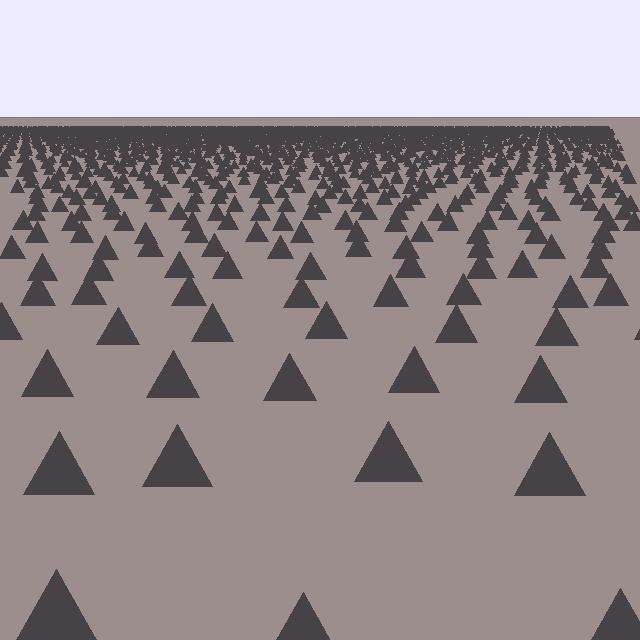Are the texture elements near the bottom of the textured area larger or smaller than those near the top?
Larger. Near the bottom, elements are closer to the viewer and appear at a bigger on-screen size.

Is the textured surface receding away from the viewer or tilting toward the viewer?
The surface is receding away from the viewer. Texture elements get smaller and denser toward the top.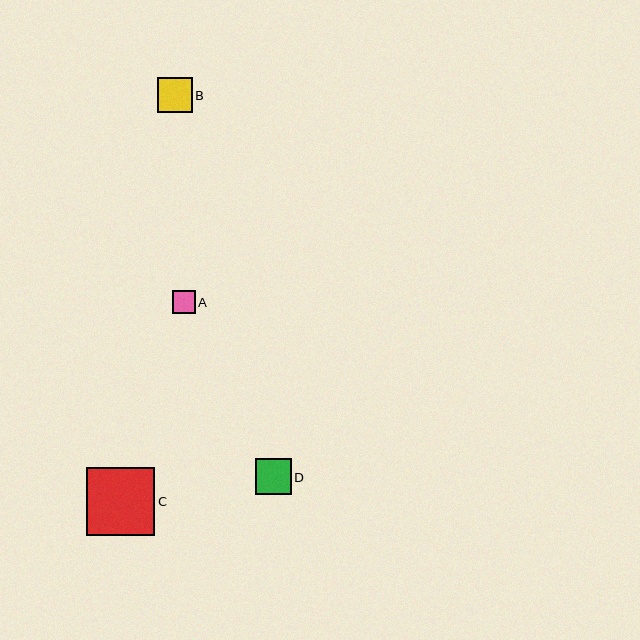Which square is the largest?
Square C is the largest with a size of approximately 68 pixels.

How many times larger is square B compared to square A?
Square B is approximately 1.5 times the size of square A.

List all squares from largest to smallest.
From largest to smallest: C, D, B, A.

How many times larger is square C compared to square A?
Square C is approximately 2.9 times the size of square A.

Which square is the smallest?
Square A is the smallest with a size of approximately 23 pixels.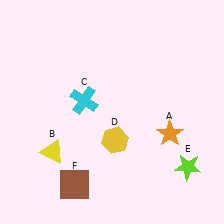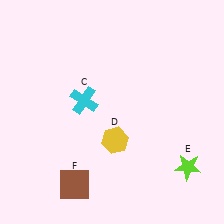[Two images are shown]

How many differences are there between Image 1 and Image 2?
There are 2 differences between the two images.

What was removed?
The orange star (A), the yellow triangle (B) were removed in Image 2.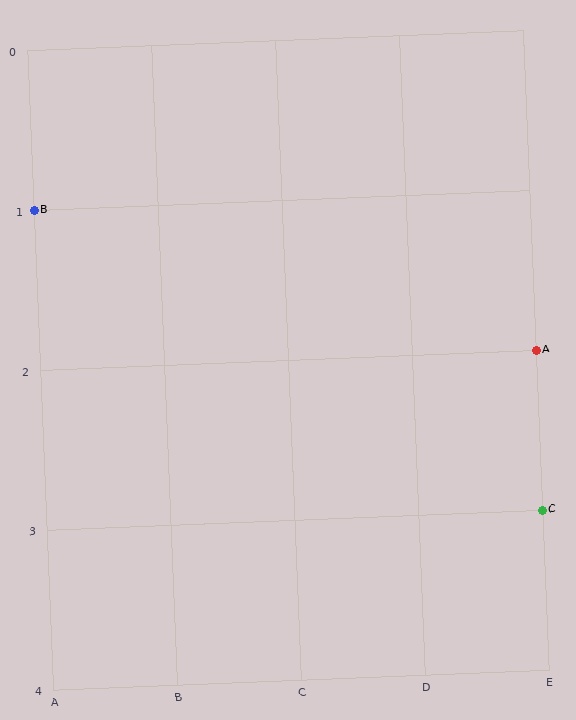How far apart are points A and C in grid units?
Points A and C are 1 row apart.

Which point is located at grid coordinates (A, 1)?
Point B is at (A, 1).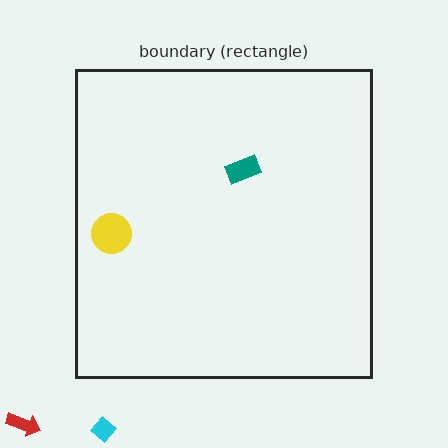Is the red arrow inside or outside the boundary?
Outside.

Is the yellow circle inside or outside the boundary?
Inside.